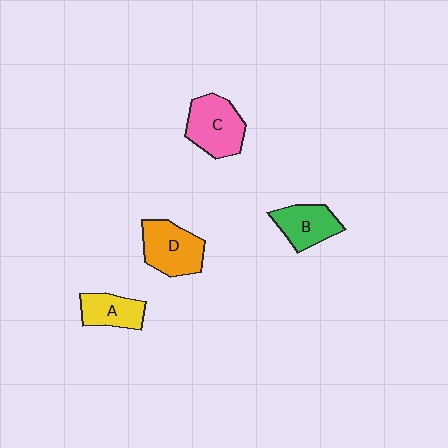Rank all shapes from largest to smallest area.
From largest to smallest: C (pink), D (orange), B (green), A (yellow).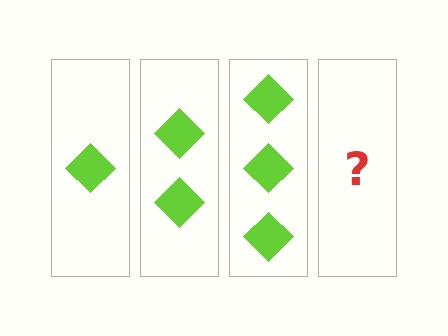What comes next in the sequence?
The next element should be 4 diamonds.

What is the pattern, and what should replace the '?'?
The pattern is that each step adds one more diamond. The '?' should be 4 diamonds.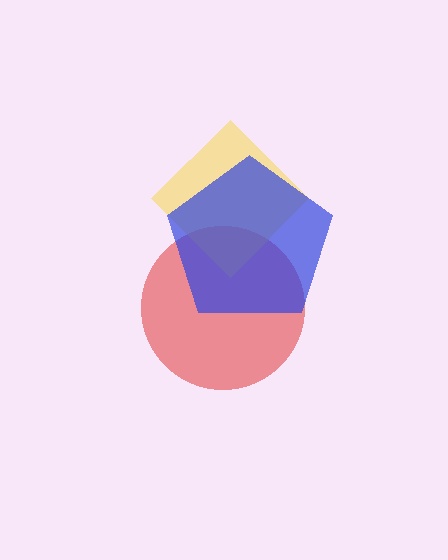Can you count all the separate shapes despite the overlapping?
Yes, there are 3 separate shapes.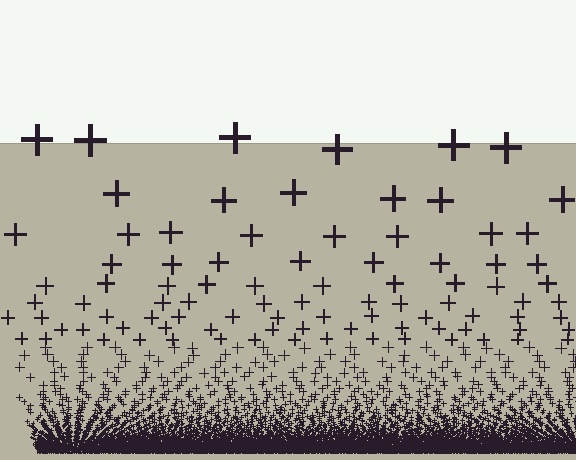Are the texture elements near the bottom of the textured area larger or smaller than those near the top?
Smaller. The gradient is inverted — elements near the bottom are smaller and denser.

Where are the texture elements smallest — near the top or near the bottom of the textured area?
Near the bottom.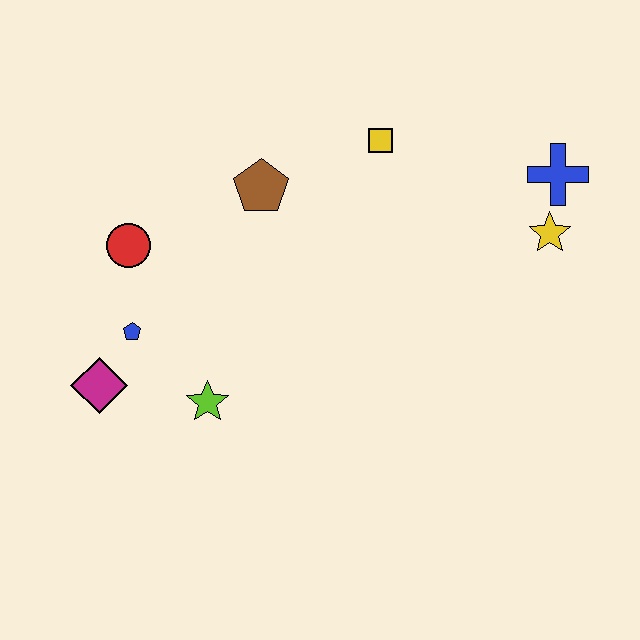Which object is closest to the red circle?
The blue pentagon is closest to the red circle.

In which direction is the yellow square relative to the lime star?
The yellow square is above the lime star.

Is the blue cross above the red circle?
Yes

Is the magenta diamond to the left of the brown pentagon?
Yes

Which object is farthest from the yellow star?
The magenta diamond is farthest from the yellow star.